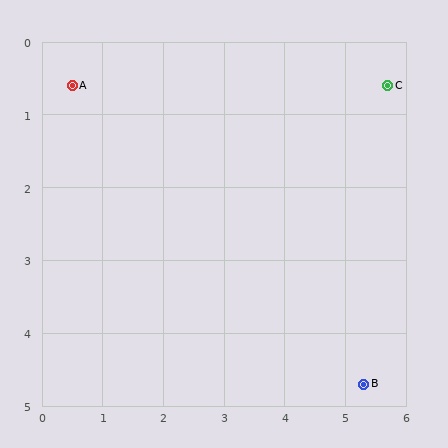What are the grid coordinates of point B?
Point B is at approximately (5.3, 4.7).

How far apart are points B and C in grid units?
Points B and C are about 4.1 grid units apart.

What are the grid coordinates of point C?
Point C is at approximately (5.7, 0.6).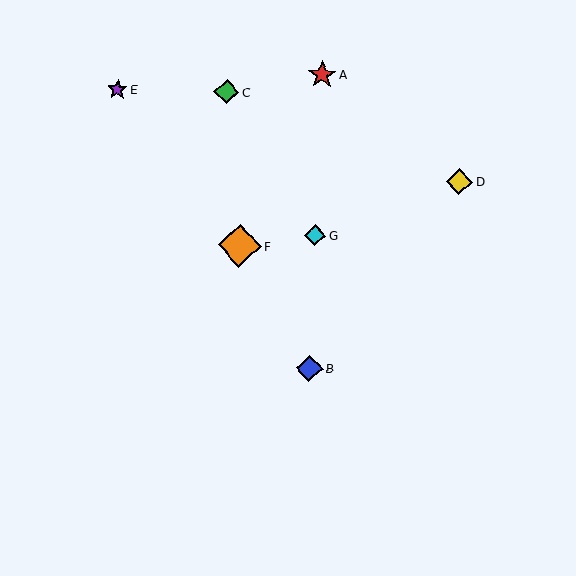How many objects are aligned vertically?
3 objects (A, B, G) are aligned vertically.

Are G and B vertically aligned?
Yes, both are at x≈315.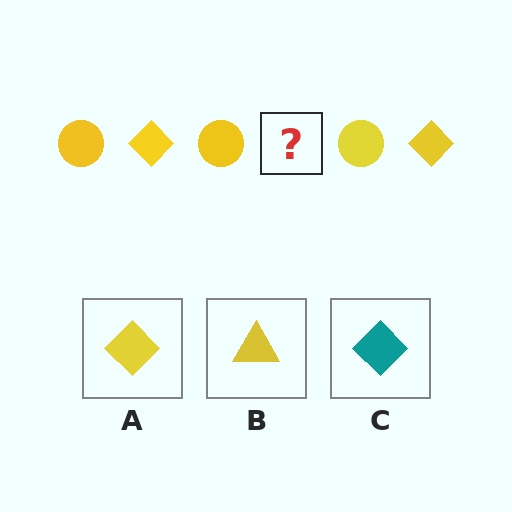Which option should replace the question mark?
Option A.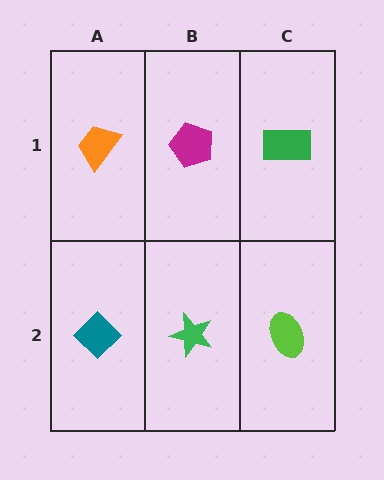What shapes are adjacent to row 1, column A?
A teal diamond (row 2, column A), a magenta pentagon (row 1, column B).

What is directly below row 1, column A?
A teal diamond.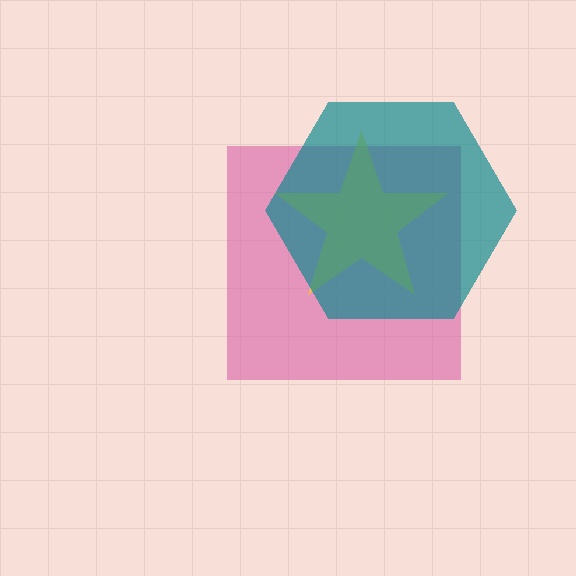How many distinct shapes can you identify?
There are 3 distinct shapes: a pink square, a yellow star, a teal hexagon.